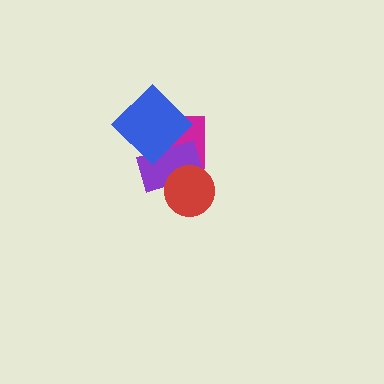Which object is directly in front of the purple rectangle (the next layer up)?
The red circle is directly in front of the purple rectangle.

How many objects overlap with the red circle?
1 object overlaps with the red circle.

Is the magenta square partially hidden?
Yes, it is partially covered by another shape.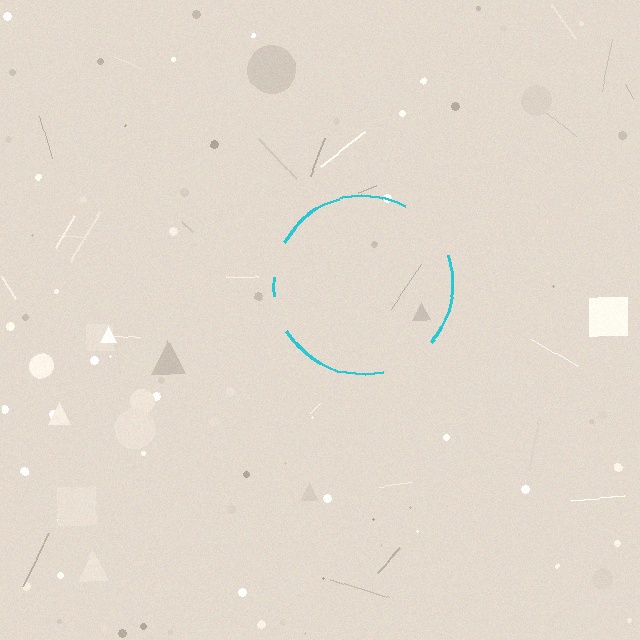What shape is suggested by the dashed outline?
The dashed outline suggests a circle.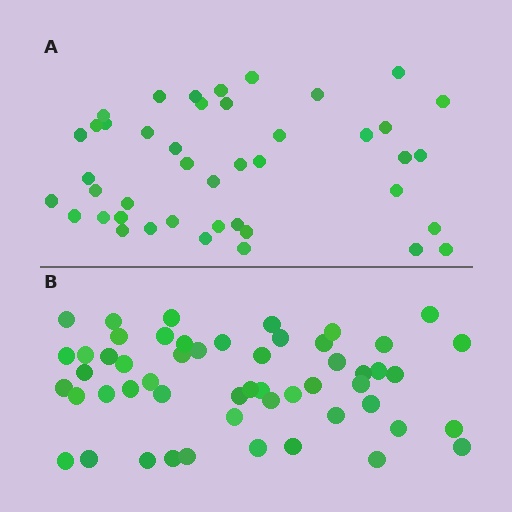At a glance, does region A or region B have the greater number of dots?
Region B (the bottom region) has more dots.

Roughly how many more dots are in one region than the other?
Region B has roughly 10 or so more dots than region A.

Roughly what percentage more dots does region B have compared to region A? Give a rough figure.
About 25% more.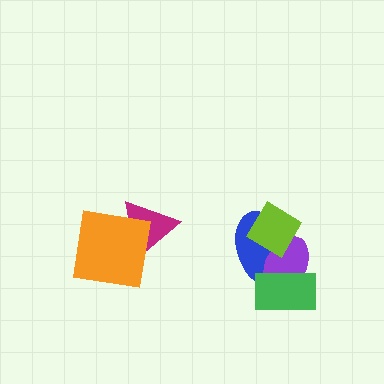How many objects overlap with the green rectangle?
2 objects overlap with the green rectangle.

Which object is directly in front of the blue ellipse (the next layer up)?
The purple ellipse is directly in front of the blue ellipse.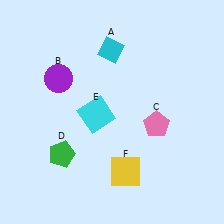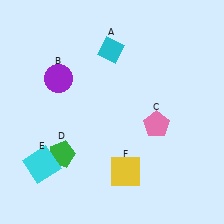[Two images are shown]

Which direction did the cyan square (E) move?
The cyan square (E) moved left.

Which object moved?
The cyan square (E) moved left.